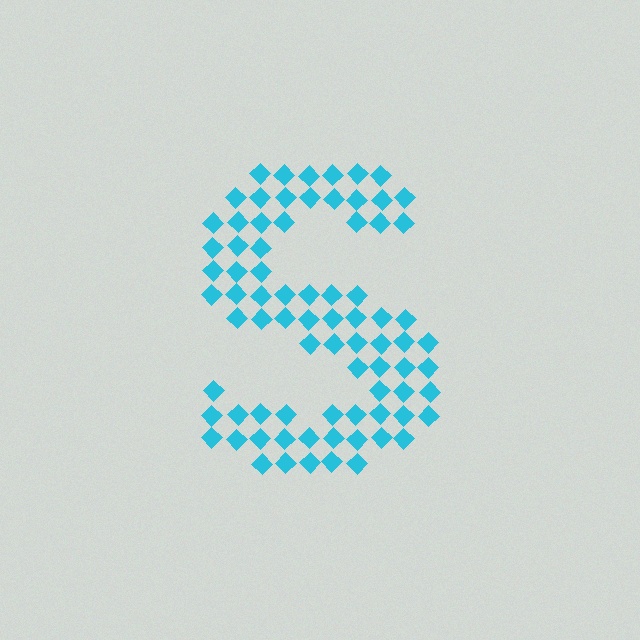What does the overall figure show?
The overall figure shows the letter S.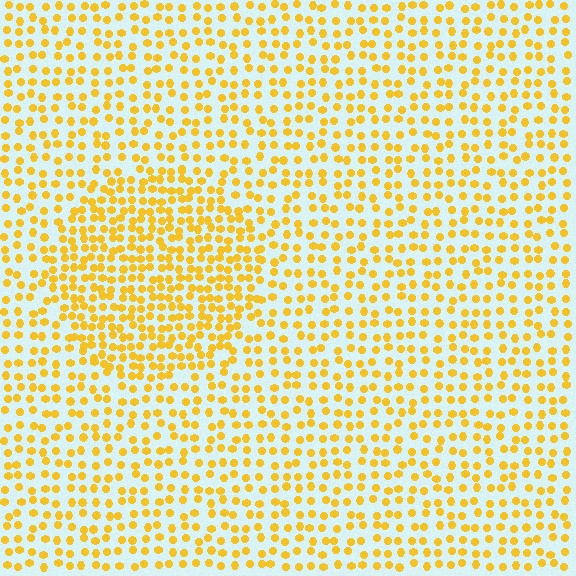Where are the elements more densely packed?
The elements are more densely packed inside the circle boundary.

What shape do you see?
I see a circle.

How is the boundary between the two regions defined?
The boundary is defined by a change in element density (approximately 1.7x ratio). All elements are the same color, size, and shape.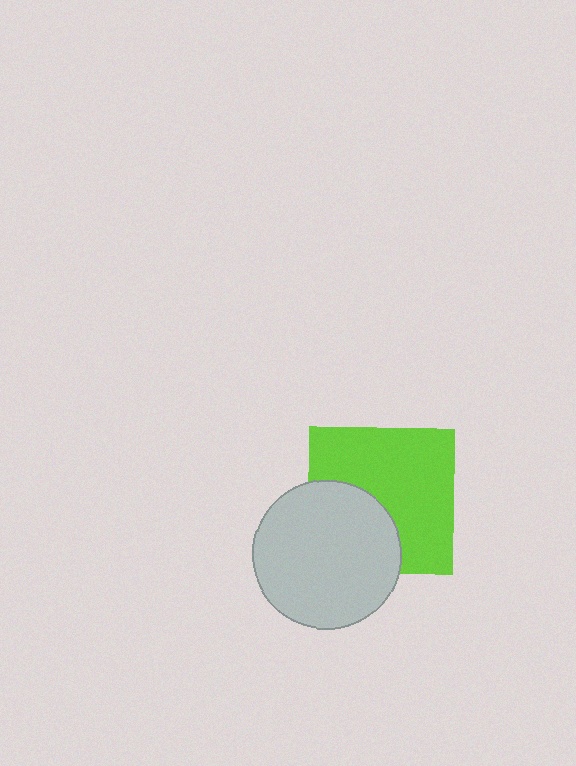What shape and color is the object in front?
The object in front is a light gray circle.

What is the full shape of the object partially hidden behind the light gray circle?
The partially hidden object is a lime square.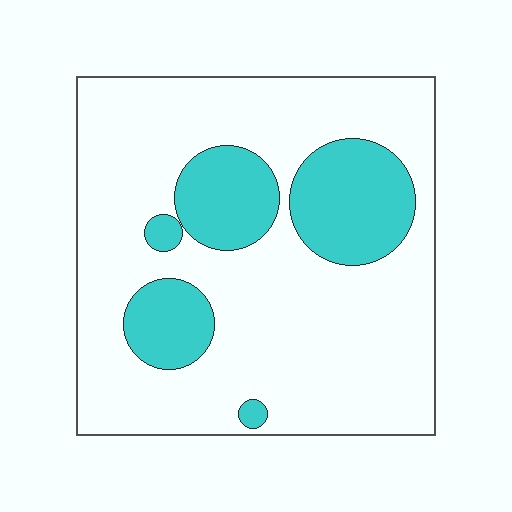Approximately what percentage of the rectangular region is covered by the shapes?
Approximately 25%.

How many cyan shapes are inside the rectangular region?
5.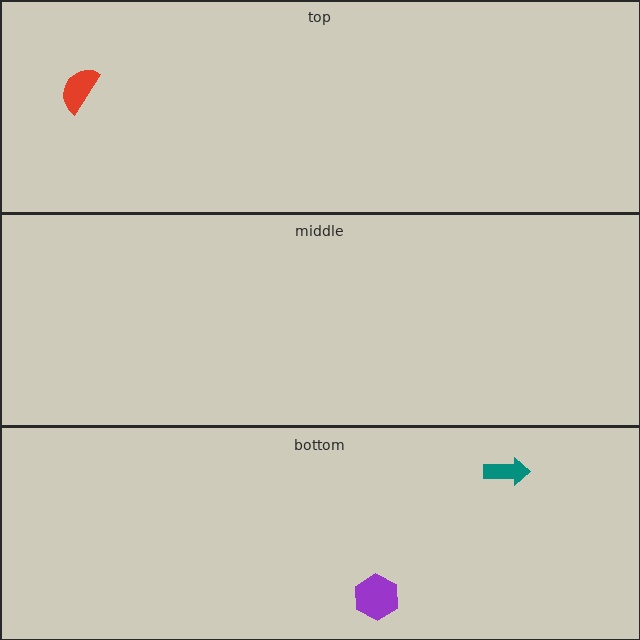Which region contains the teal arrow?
The bottom region.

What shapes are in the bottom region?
The teal arrow, the purple hexagon.